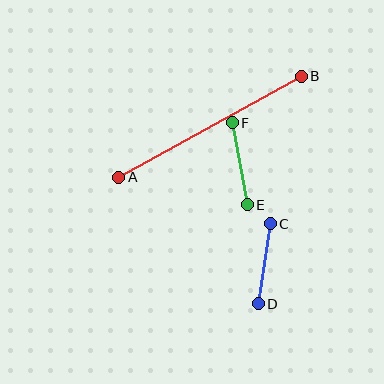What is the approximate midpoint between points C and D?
The midpoint is at approximately (264, 264) pixels.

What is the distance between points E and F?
The distance is approximately 83 pixels.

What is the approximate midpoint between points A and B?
The midpoint is at approximately (210, 127) pixels.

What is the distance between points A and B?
The distance is approximately 209 pixels.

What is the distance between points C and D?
The distance is approximately 81 pixels.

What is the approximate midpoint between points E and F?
The midpoint is at approximately (240, 164) pixels.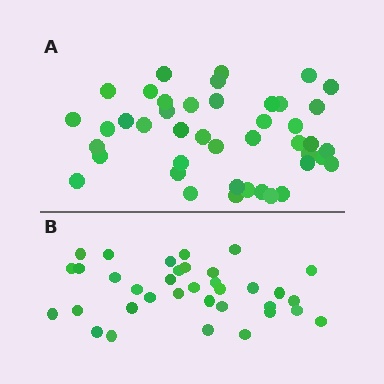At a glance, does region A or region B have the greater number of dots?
Region A (the top region) has more dots.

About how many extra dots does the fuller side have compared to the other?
Region A has roughly 8 or so more dots than region B.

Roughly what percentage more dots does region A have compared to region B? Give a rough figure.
About 25% more.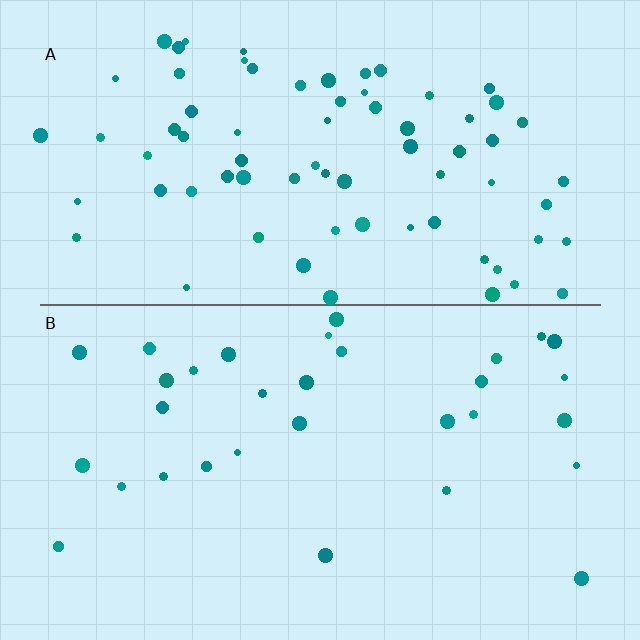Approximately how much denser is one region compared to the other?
Approximately 2.3× — region A over region B.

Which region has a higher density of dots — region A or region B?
A (the top).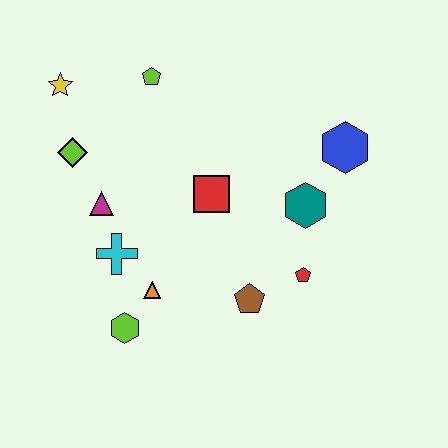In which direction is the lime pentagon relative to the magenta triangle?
The lime pentagon is above the magenta triangle.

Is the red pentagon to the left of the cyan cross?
No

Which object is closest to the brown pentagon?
The red pentagon is closest to the brown pentagon.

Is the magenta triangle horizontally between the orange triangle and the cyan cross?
No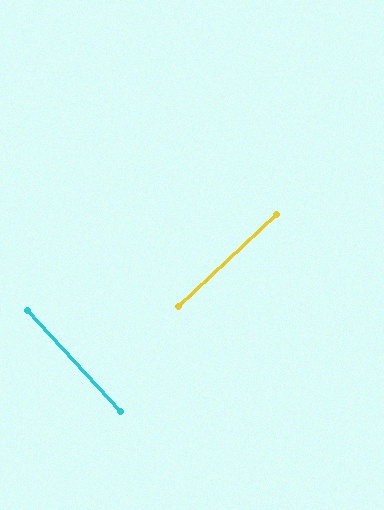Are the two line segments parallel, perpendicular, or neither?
Perpendicular — they meet at approximately 89°.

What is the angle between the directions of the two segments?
Approximately 89 degrees.